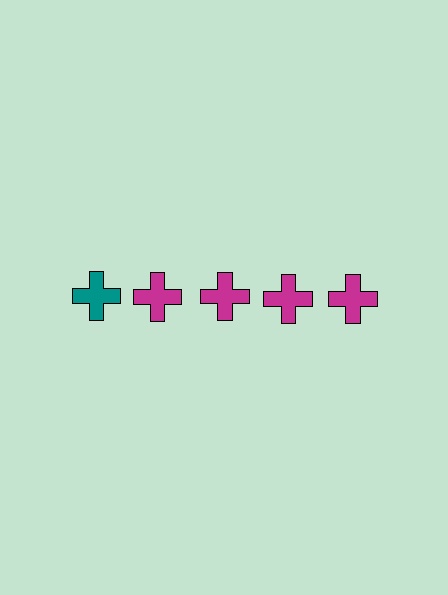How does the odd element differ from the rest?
It has a different color: teal instead of magenta.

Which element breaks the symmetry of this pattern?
The teal cross in the top row, leftmost column breaks the symmetry. All other shapes are magenta crosses.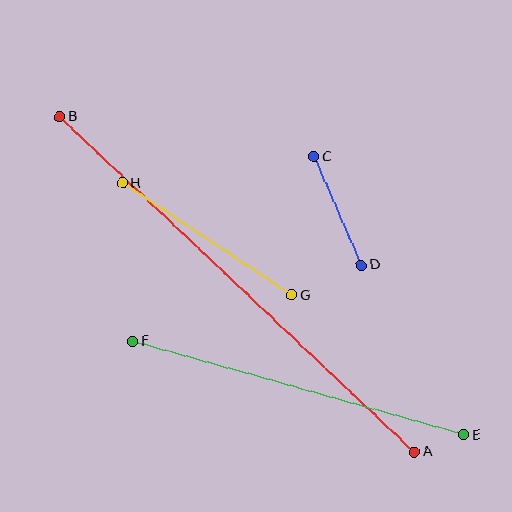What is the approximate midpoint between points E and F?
The midpoint is at approximately (298, 388) pixels.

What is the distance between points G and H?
The distance is approximately 203 pixels.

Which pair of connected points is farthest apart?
Points A and B are farthest apart.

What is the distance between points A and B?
The distance is approximately 488 pixels.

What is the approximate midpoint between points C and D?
The midpoint is at approximately (337, 211) pixels.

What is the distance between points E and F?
The distance is approximately 344 pixels.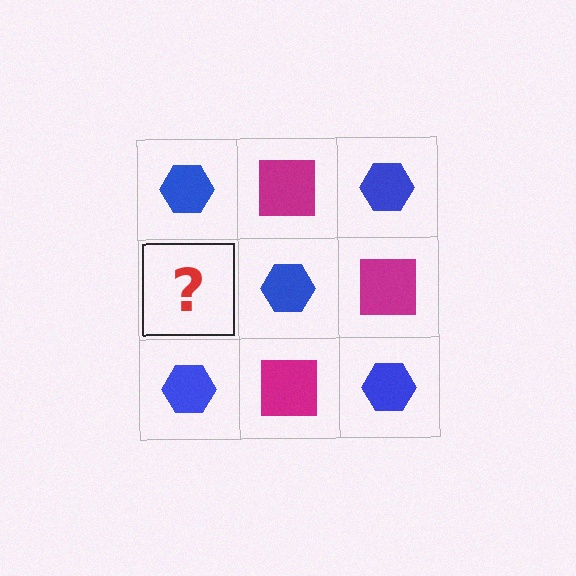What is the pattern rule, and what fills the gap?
The rule is that it alternates blue hexagon and magenta square in a checkerboard pattern. The gap should be filled with a magenta square.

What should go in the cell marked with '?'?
The missing cell should contain a magenta square.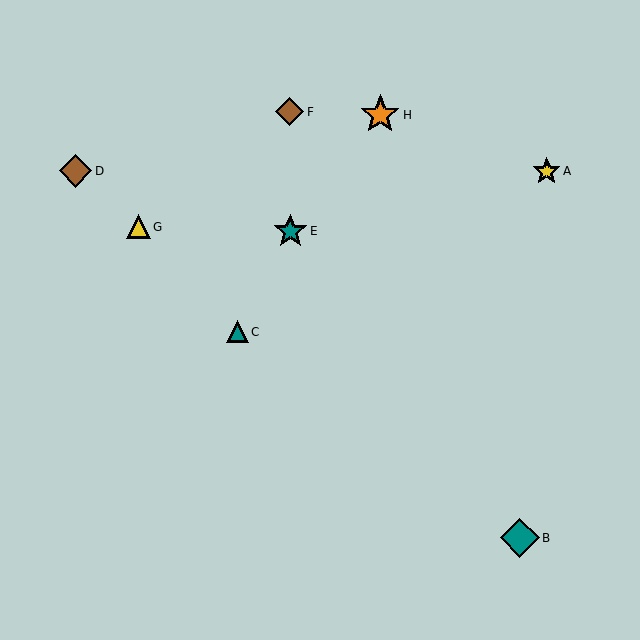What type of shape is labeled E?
Shape E is a teal star.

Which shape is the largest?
The teal diamond (labeled B) is the largest.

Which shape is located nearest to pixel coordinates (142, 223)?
The yellow triangle (labeled G) at (138, 227) is nearest to that location.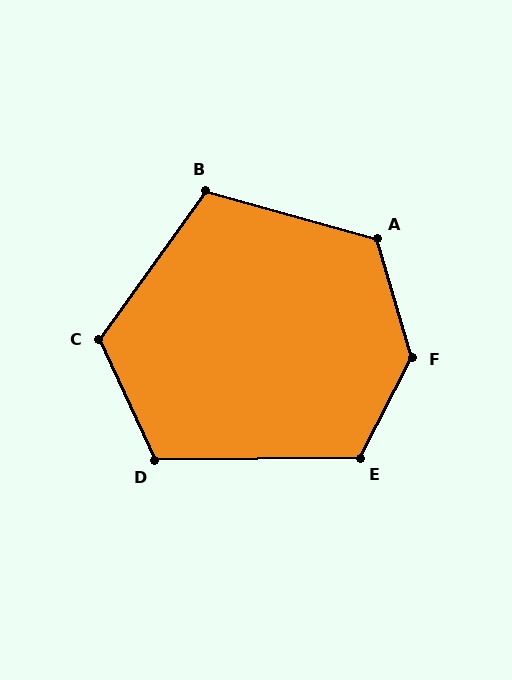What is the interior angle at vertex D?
Approximately 114 degrees (obtuse).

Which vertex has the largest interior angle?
F, at approximately 136 degrees.